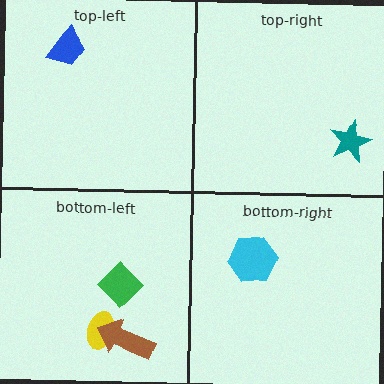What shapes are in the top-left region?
The blue trapezoid.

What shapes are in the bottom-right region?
The cyan hexagon.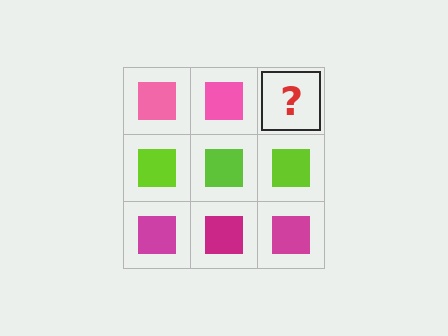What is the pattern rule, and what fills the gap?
The rule is that each row has a consistent color. The gap should be filled with a pink square.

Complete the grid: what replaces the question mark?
The question mark should be replaced with a pink square.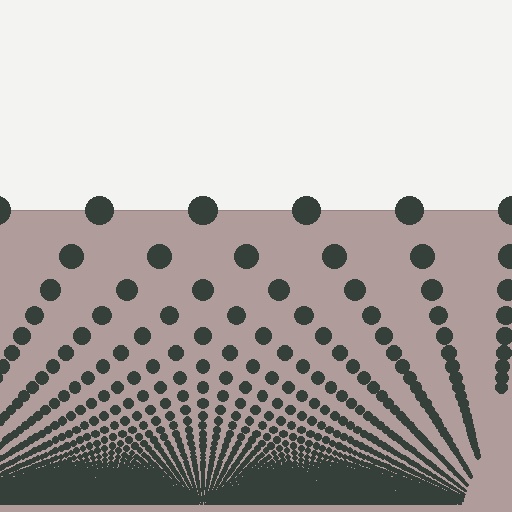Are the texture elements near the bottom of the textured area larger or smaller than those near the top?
Smaller. The gradient is inverted — elements near the bottom are smaller and denser.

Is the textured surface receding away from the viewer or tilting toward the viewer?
The surface appears to tilt toward the viewer. Texture elements get larger and sparser toward the top.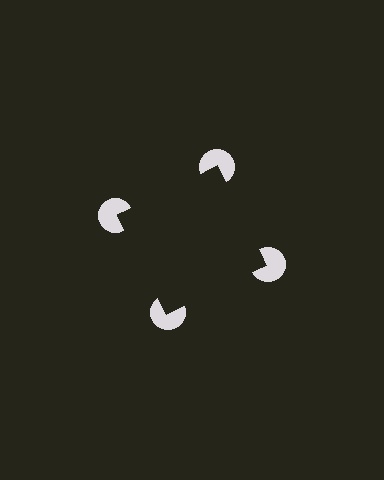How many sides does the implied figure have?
4 sides.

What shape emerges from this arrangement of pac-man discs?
An illusory square — its edges are inferred from the aligned wedge cuts in the pac-man discs, not physically drawn.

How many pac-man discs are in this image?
There are 4 — one at each vertex of the illusory square.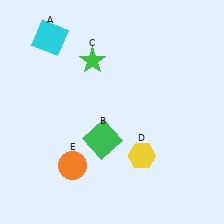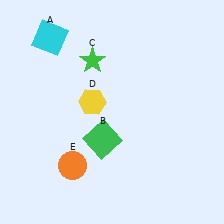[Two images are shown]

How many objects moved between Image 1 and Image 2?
1 object moved between the two images.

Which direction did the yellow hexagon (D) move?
The yellow hexagon (D) moved up.